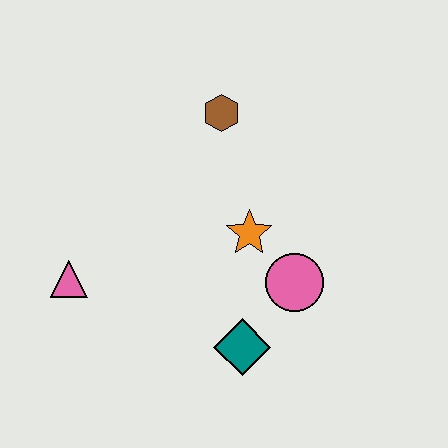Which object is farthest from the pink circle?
The pink triangle is farthest from the pink circle.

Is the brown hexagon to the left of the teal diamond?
Yes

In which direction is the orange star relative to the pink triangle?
The orange star is to the right of the pink triangle.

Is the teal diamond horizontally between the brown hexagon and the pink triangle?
No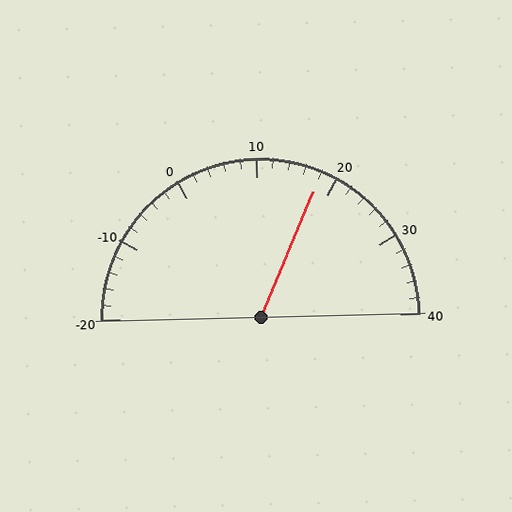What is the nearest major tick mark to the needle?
The nearest major tick mark is 20.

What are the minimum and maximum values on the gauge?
The gauge ranges from -20 to 40.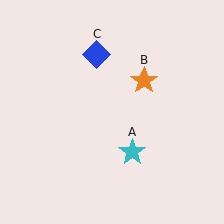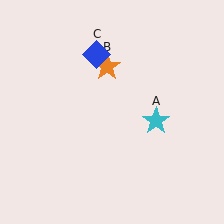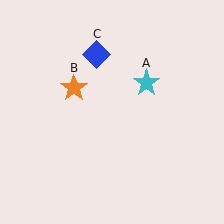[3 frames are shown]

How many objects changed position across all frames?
2 objects changed position: cyan star (object A), orange star (object B).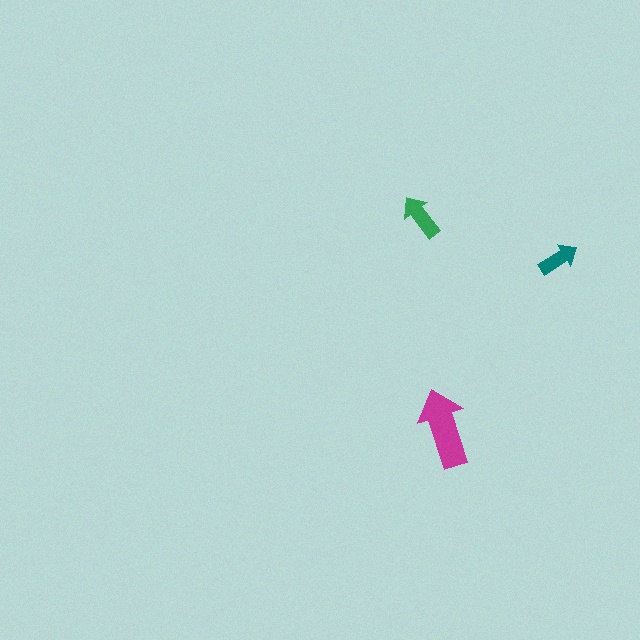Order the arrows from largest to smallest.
the magenta one, the green one, the teal one.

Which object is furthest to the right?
The teal arrow is rightmost.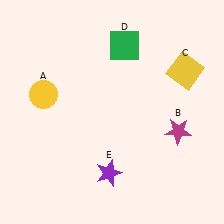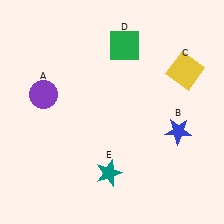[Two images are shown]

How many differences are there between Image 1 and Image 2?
There are 3 differences between the two images.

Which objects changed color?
A changed from yellow to purple. B changed from magenta to blue. E changed from purple to teal.